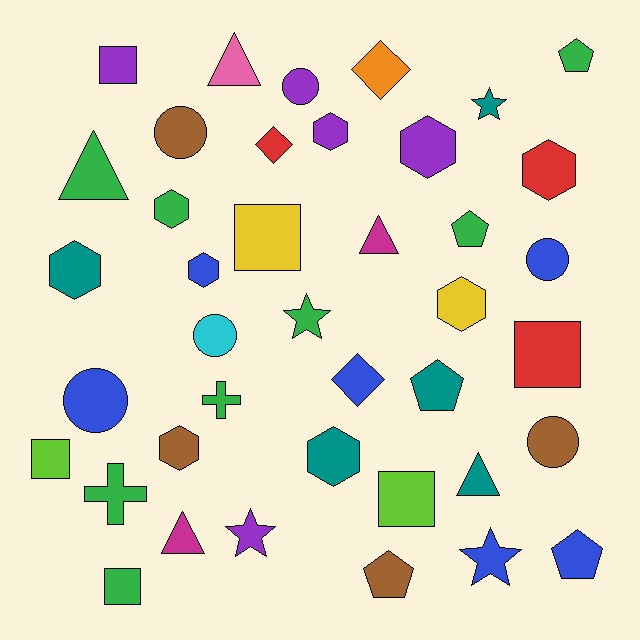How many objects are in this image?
There are 40 objects.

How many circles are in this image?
There are 6 circles.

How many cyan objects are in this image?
There is 1 cyan object.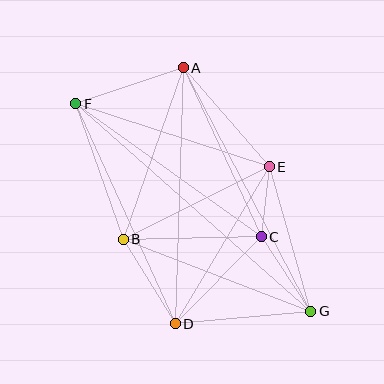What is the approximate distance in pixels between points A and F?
The distance between A and F is approximately 114 pixels.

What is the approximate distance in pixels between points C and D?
The distance between C and D is approximately 123 pixels.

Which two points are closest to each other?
Points C and E are closest to each other.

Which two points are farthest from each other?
Points F and G are farthest from each other.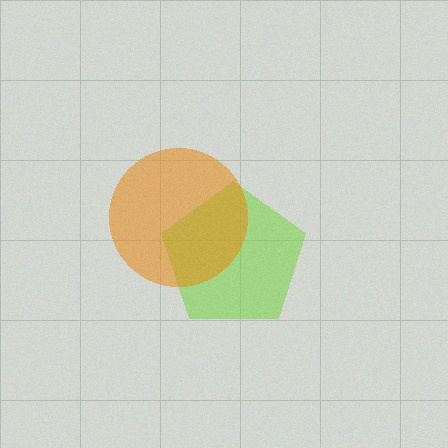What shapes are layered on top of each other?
The layered shapes are: a lime pentagon, an orange circle.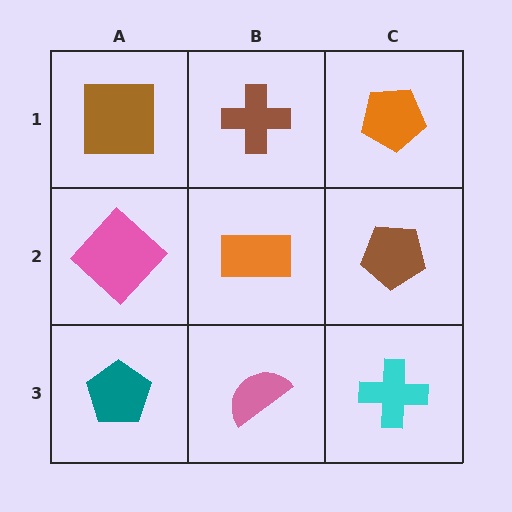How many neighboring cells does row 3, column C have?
2.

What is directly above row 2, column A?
A brown square.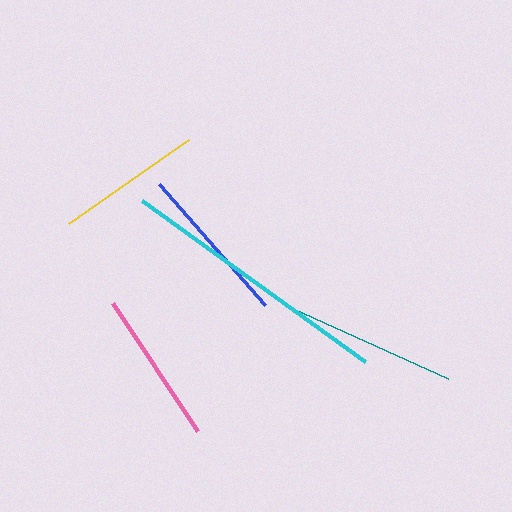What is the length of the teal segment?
The teal segment is approximately 182 pixels long.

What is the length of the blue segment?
The blue segment is approximately 161 pixels long.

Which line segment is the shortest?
The yellow line is the shortest at approximately 146 pixels.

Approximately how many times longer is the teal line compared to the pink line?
The teal line is approximately 1.2 times the length of the pink line.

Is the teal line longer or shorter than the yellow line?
The teal line is longer than the yellow line.